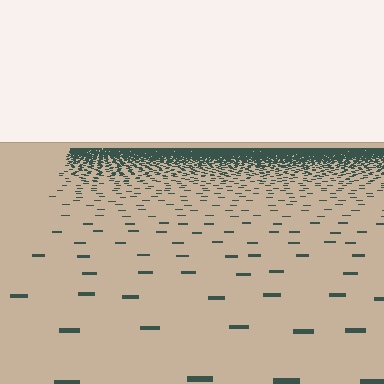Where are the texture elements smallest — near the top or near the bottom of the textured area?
Near the top.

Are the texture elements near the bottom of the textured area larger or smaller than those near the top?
Larger. Near the bottom, elements are closer to the viewer and appear at a bigger on-screen size.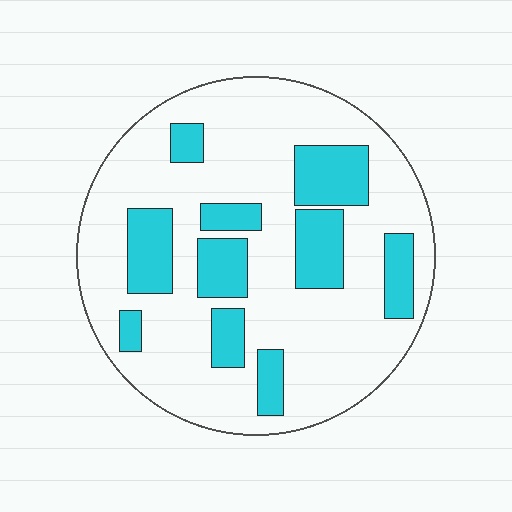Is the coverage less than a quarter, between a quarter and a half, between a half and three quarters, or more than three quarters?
Between a quarter and a half.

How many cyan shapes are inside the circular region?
10.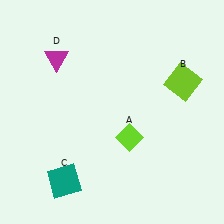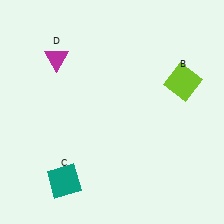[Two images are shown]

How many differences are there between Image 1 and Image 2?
There is 1 difference between the two images.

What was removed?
The lime diamond (A) was removed in Image 2.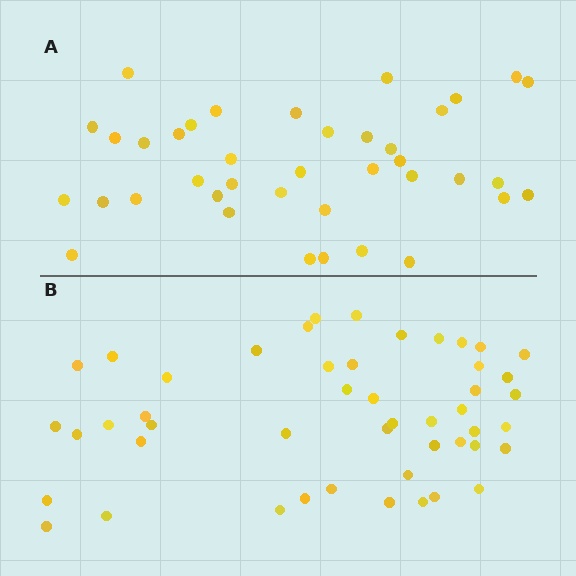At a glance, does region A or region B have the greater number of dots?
Region B (the bottom region) has more dots.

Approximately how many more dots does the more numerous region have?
Region B has roughly 8 or so more dots than region A.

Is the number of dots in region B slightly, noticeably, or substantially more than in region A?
Region B has only slightly more — the two regions are fairly close. The ratio is roughly 1.2 to 1.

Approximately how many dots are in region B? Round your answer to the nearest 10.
About 50 dots. (The exact count is 48, which rounds to 50.)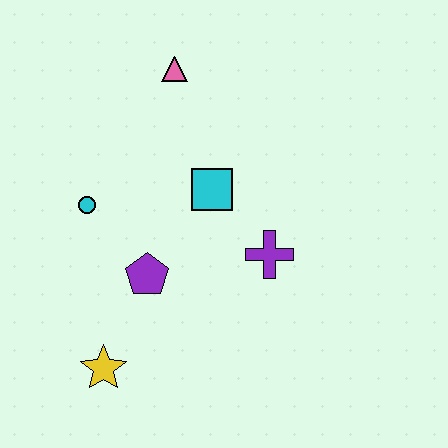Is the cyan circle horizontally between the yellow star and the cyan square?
No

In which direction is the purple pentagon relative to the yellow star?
The purple pentagon is above the yellow star.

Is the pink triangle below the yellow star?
No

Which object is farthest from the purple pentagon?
The pink triangle is farthest from the purple pentagon.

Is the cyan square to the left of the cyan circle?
No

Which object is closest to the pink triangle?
The cyan square is closest to the pink triangle.